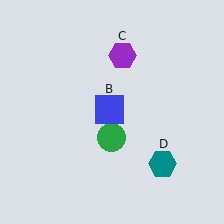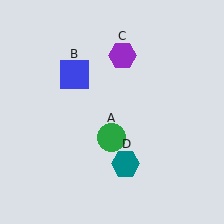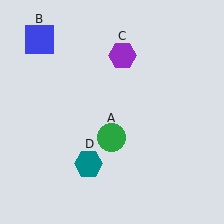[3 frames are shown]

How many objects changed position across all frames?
2 objects changed position: blue square (object B), teal hexagon (object D).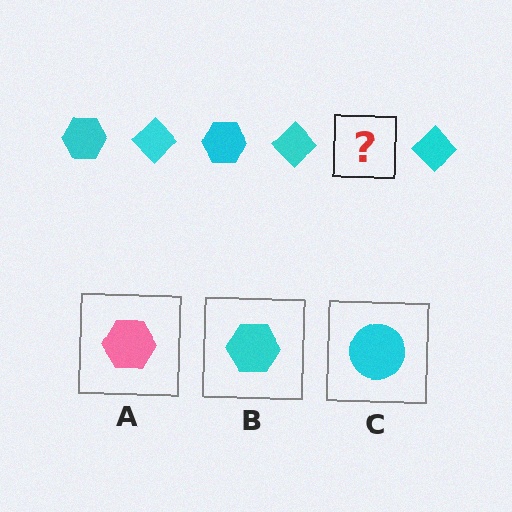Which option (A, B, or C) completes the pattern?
B.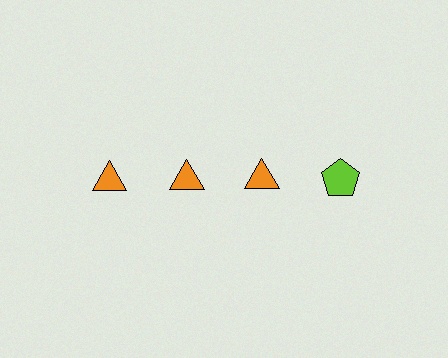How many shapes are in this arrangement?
There are 4 shapes arranged in a grid pattern.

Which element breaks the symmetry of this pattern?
The lime pentagon in the top row, second from right column breaks the symmetry. All other shapes are orange triangles.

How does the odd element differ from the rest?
It differs in both color (lime instead of orange) and shape (pentagon instead of triangle).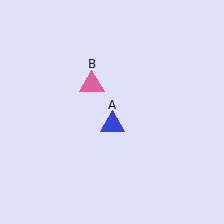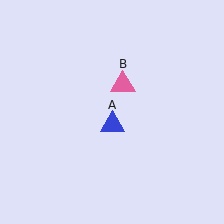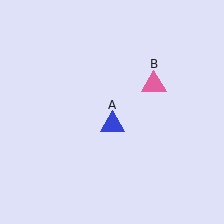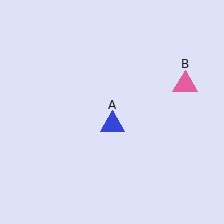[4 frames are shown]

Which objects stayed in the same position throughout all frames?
Blue triangle (object A) remained stationary.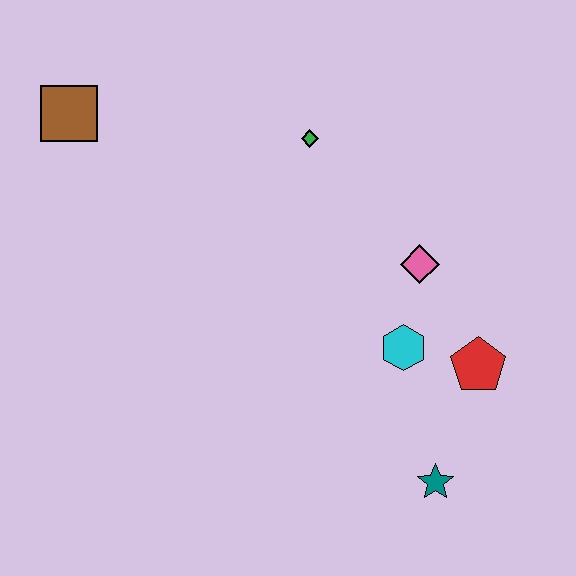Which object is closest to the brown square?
The green diamond is closest to the brown square.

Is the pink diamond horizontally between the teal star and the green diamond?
Yes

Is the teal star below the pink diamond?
Yes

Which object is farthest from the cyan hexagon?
The brown square is farthest from the cyan hexagon.